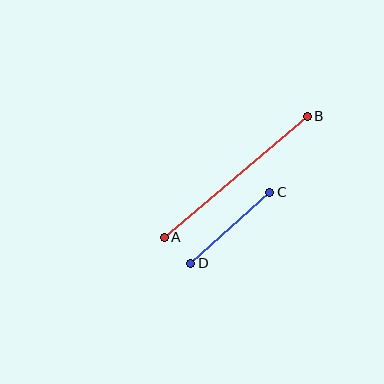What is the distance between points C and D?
The distance is approximately 106 pixels.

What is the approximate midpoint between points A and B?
The midpoint is at approximately (236, 177) pixels.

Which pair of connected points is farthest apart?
Points A and B are farthest apart.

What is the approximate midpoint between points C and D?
The midpoint is at approximately (230, 228) pixels.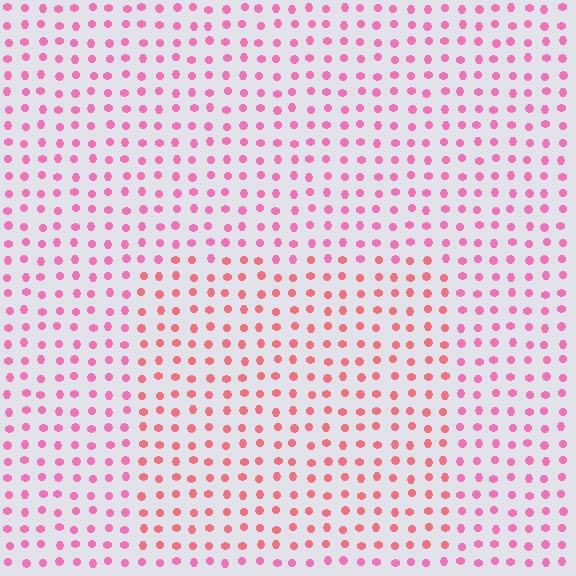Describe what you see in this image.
The image is filled with small pink elements in a uniform arrangement. A rectangle-shaped region is visible where the elements are tinted to a slightly different hue, forming a subtle color boundary.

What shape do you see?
I see a rectangle.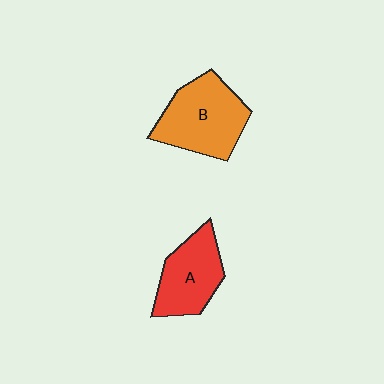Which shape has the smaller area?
Shape A (red).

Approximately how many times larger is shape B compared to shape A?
Approximately 1.3 times.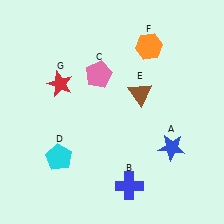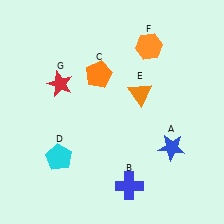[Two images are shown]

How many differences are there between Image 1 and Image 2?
There are 2 differences between the two images.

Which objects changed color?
C changed from pink to orange. E changed from brown to orange.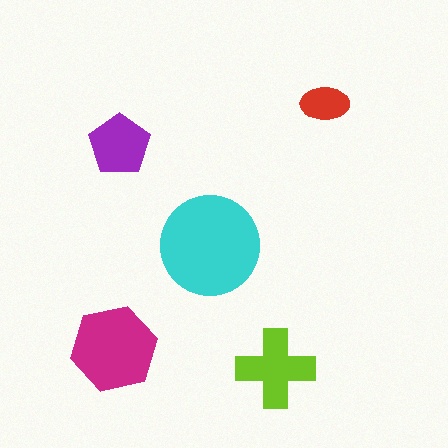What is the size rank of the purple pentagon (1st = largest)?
4th.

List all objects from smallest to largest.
The red ellipse, the purple pentagon, the lime cross, the magenta hexagon, the cyan circle.